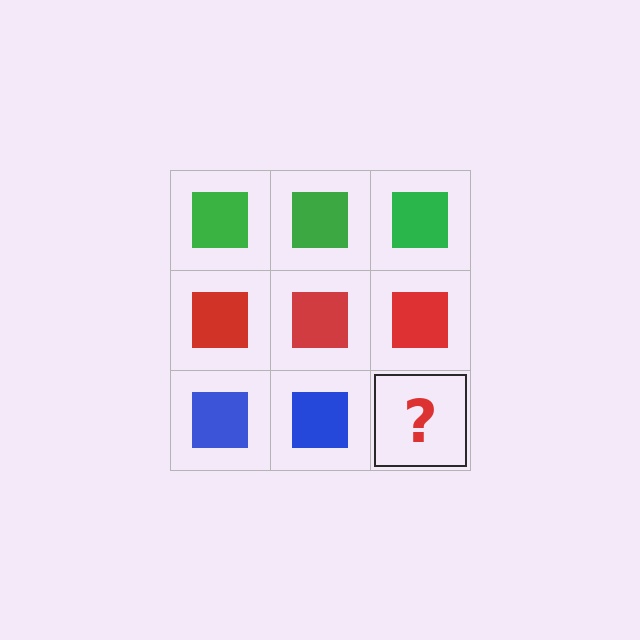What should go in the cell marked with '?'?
The missing cell should contain a blue square.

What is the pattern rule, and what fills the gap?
The rule is that each row has a consistent color. The gap should be filled with a blue square.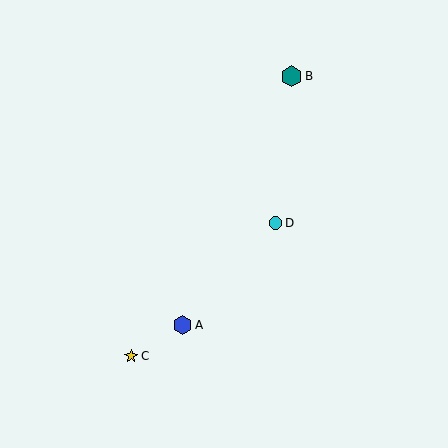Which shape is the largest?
The teal hexagon (labeled B) is the largest.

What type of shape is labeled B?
Shape B is a teal hexagon.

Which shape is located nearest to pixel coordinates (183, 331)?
The blue hexagon (labeled A) at (183, 325) is nearest to that location.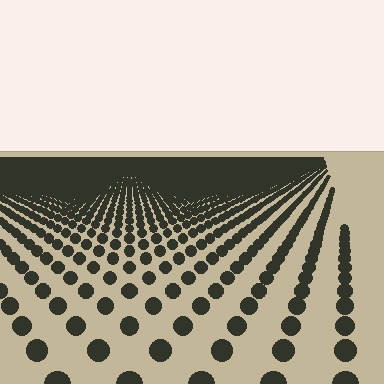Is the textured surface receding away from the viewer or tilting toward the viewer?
The surface is receding away from the viewer. Texture elements get smaller and denser toward the top.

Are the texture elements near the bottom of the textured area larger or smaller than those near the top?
Larger. Near the bottom, elements are closer to the viewer and appear at a bigger on-screen size.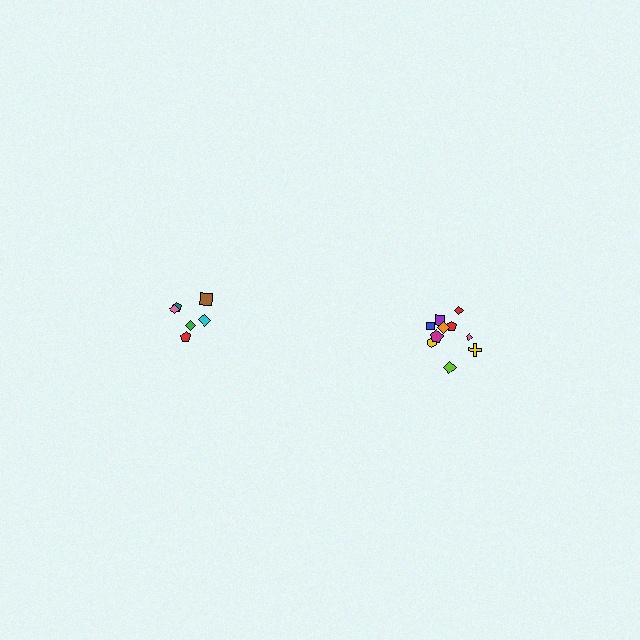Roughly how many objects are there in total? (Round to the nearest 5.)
Roughly 15 objects in total.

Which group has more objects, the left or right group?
The right group.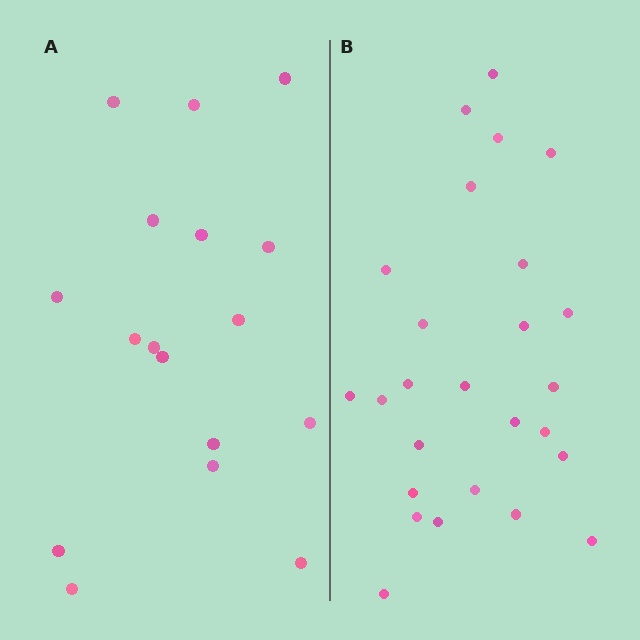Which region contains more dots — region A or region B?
Region B (the right region) has more dots.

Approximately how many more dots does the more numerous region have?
Region B has roughly 8 or so more dots than region A.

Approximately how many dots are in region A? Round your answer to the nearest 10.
About 20 dots. (The exact count is 17, which rounds to 20.)